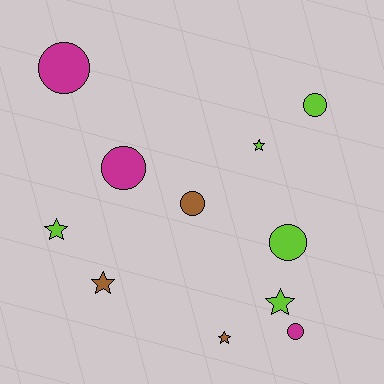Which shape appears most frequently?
Circle, with 6 objects.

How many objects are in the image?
There are 11 objects.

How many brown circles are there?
There is 1 brown circle.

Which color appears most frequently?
Lime, with 5 objects.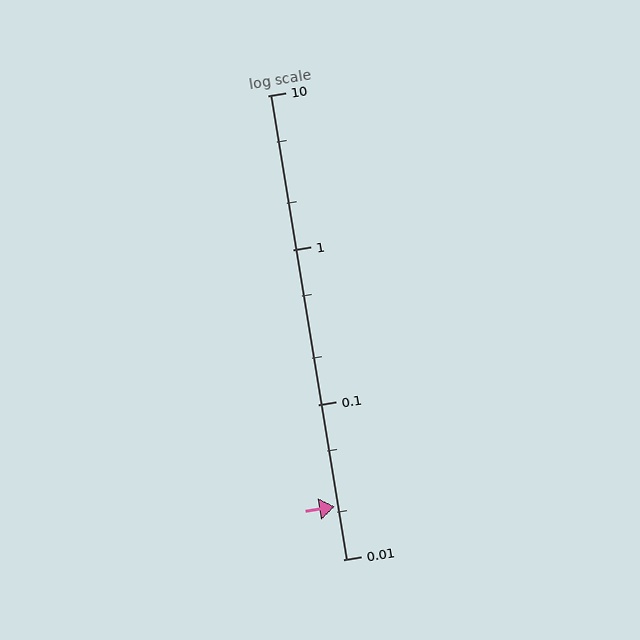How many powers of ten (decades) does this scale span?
The scale spans 3 decades, from 0.01 to 10.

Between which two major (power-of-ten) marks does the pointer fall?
The pointer is between 0.01 and 0.1.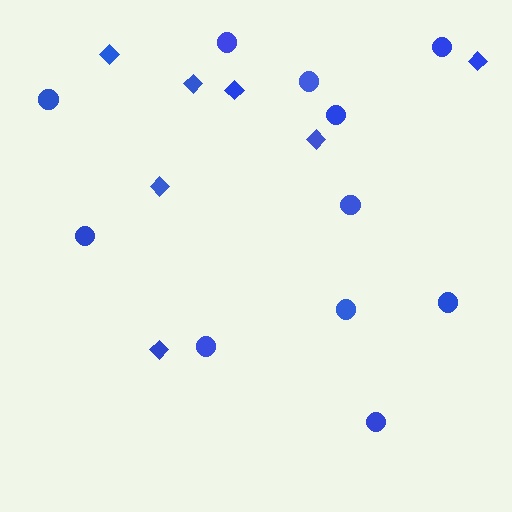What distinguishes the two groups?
There are 2 groups: one group of circles (11) and one group of diamonds (7).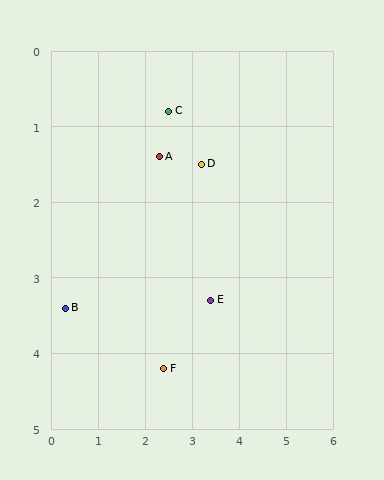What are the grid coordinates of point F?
Point F is at approximately (2.4, 4.2).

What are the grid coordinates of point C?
Point C is at approximately (2.5, 0.8).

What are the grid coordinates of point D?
Point D is at approximately (3.2, 1.5).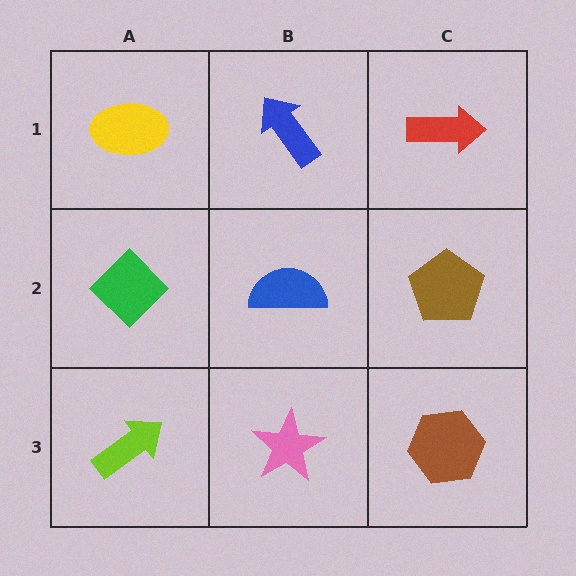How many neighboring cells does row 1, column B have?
3.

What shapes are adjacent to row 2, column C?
A red arrow (row 1, column C), a brown hexagon (row 3, column C), a blue semicircle (row 2, column B).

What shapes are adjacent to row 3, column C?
A brown pentagon (row 2, column C), a pink star (row 3, column B).